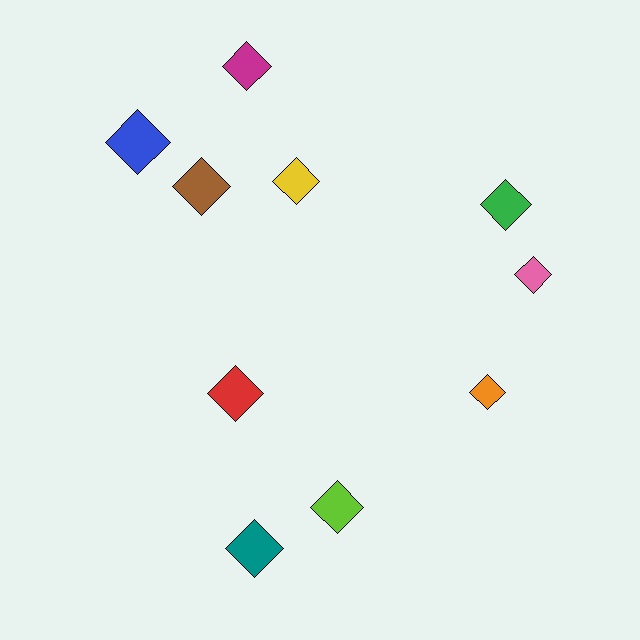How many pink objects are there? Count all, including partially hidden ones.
There is 1 pink object.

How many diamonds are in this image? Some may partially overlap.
There are 10 diamonds.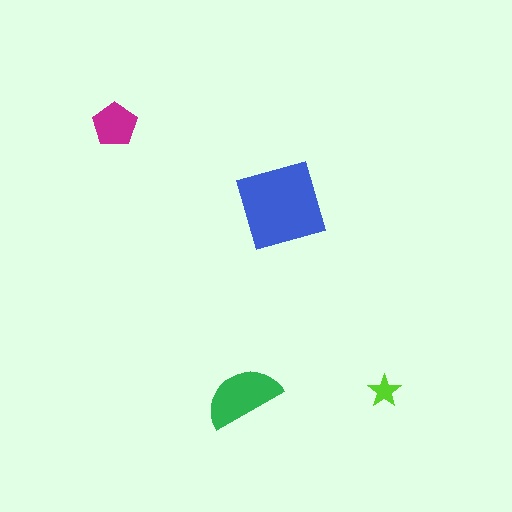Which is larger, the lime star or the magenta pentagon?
The magenta pentagon.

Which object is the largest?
The blue square.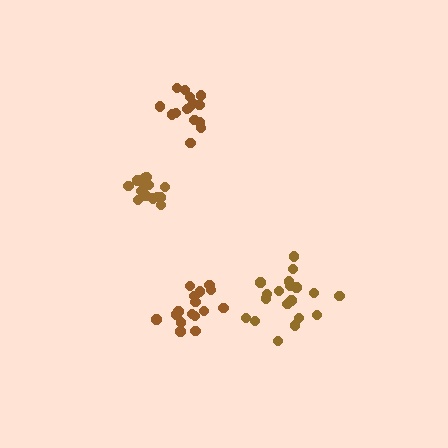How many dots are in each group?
Group 1: 14 dots, Group 2: 15 dots, Group 3: 19 dots, Group 4: 16 dots (64 total).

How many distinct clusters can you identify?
There are 4 distinct clusters.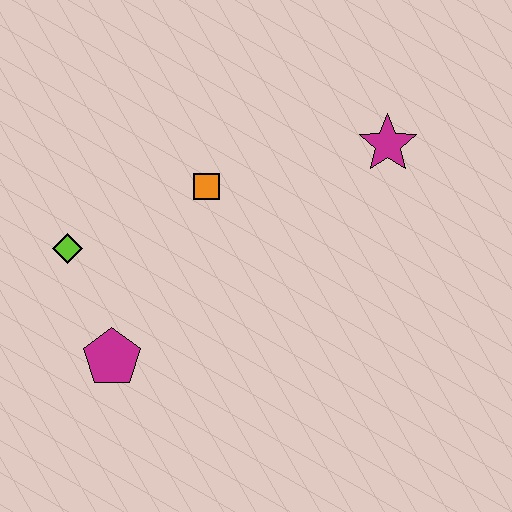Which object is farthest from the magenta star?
The magenta pentagon is farthest from the magenta star.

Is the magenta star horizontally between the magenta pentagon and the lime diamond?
No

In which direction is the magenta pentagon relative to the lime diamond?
The magenta pentagon is below the lime diamond.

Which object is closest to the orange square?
The lime diamond is closest to the orange square.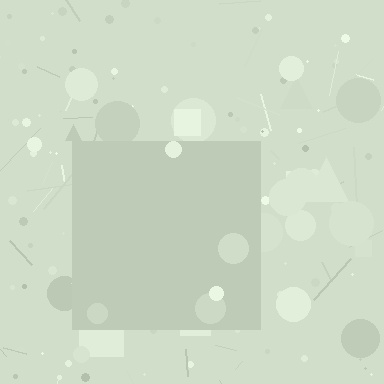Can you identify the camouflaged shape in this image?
The camouflaged shape is a square.